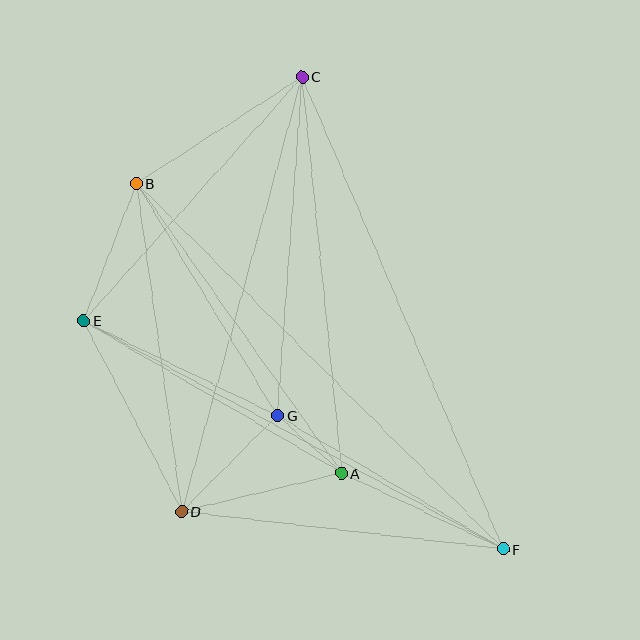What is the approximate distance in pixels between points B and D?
The distance between B and D is approximately 331 pixels.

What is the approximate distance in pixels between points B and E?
The distance between B and E is approximately 148 pixels.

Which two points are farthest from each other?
Points B and F are farthest from each other.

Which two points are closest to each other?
Points A and G are closest to each other.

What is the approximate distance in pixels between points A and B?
The distance between A and B is approximately 355 pixels.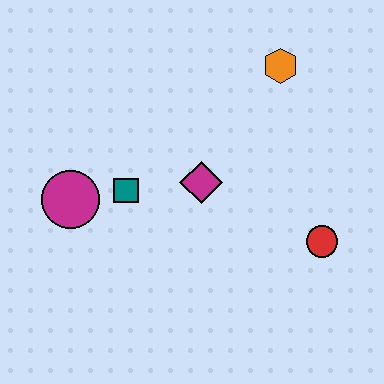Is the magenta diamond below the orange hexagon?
Yes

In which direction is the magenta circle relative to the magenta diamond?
The magenta circle is to the left of the magenta diamond.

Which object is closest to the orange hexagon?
The magenta diamond is closest to the orange hexagon.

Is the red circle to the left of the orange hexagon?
No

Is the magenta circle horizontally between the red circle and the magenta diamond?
No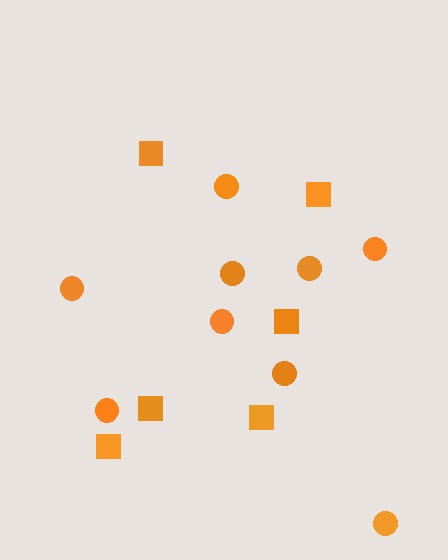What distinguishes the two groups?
There are 2 groups: one group of circles (9) and one group of squares (6).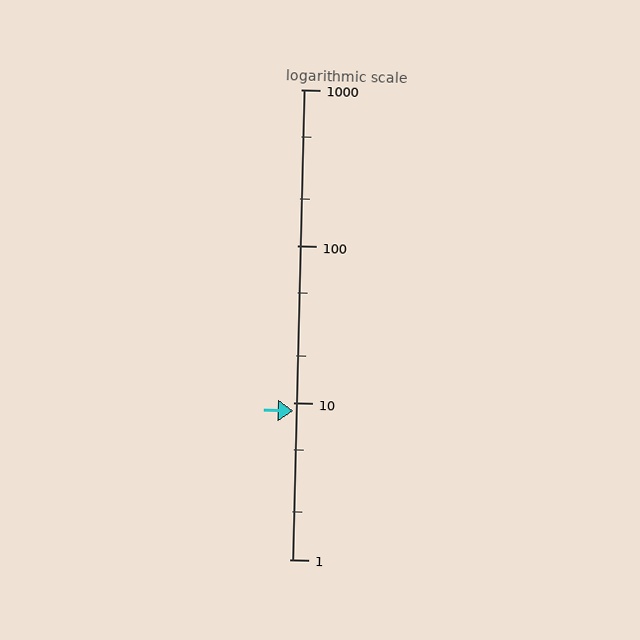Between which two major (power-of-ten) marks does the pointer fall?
The pointer is between 1 and 10.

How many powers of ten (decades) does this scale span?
The scale spans 3 decades, from 1 to 1000.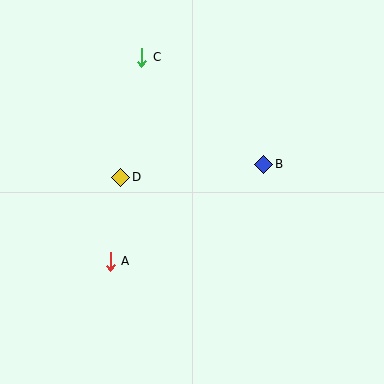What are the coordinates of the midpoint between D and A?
The midpoint between D and A is at (116, 219).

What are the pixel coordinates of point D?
Point D is at (121, 177).